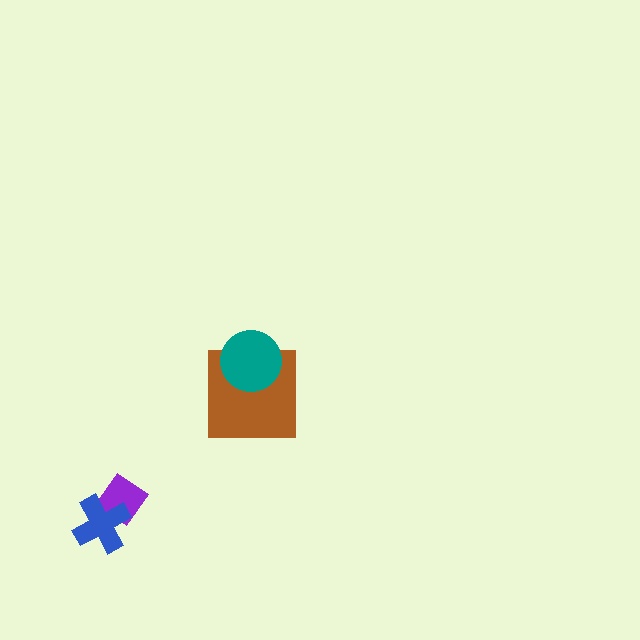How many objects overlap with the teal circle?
1 object overlaps with the teal circle.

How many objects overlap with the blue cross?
1 object overlaps with the blue cross.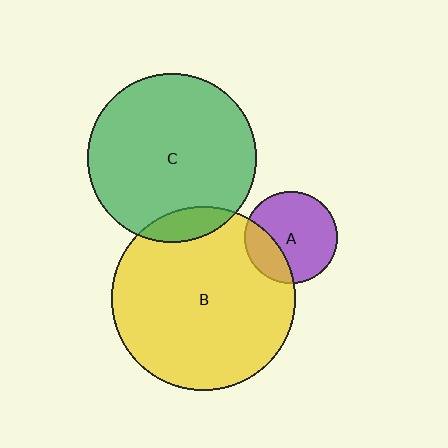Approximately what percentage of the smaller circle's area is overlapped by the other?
Approximately 25%.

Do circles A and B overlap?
Yes.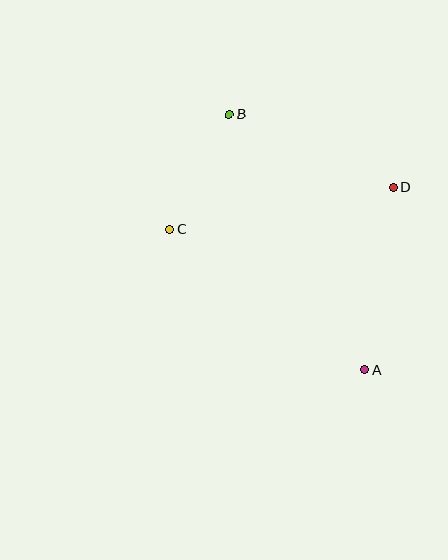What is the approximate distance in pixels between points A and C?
The distance between A and C is approximately 240 pixels.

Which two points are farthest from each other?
Points A and B are farthest from each other.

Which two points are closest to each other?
Points B and C are closest to each other.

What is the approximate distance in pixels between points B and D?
The distance between B and D is approximately 179 pixels.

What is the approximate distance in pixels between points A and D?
The distance between A and D is approximately 185 pixels.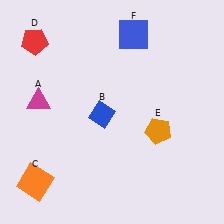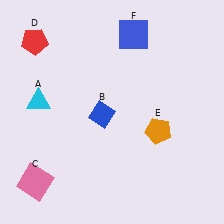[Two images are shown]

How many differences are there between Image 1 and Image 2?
There are 2 differences between the two images.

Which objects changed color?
A changed from magenta to cyan. C changed from orange to pink.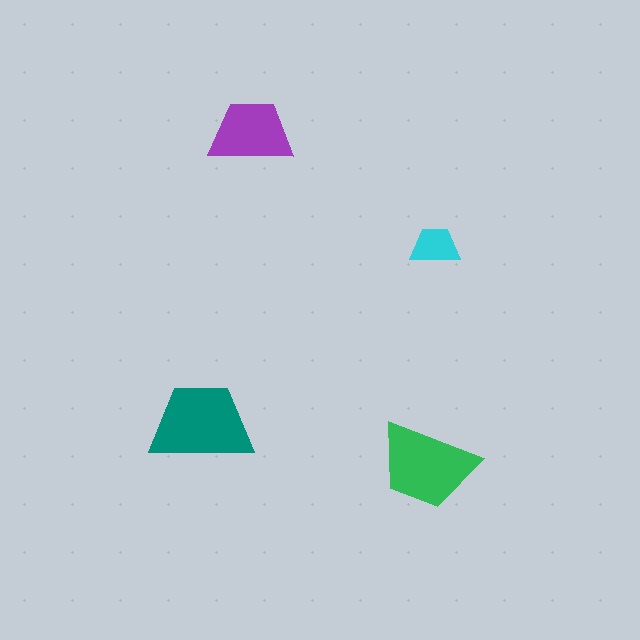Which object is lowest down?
The green trapezoid is bottommost.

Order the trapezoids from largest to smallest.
the teal one, the green one, the purple one, the cyan one.